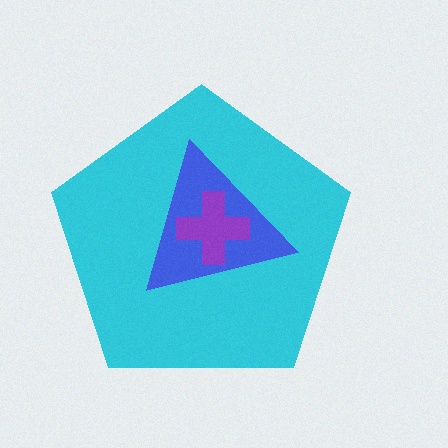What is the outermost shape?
The cyan pentagon.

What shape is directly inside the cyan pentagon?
The blue triangle.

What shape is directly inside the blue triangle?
The purple cross.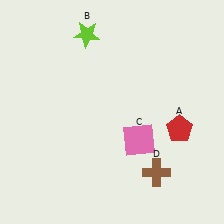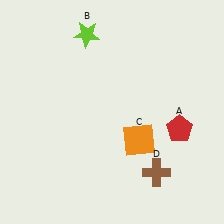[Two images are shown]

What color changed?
The square (C) changed from pink in Image 1 to orange in Image 2.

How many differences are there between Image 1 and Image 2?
There is 1 difference between the two images.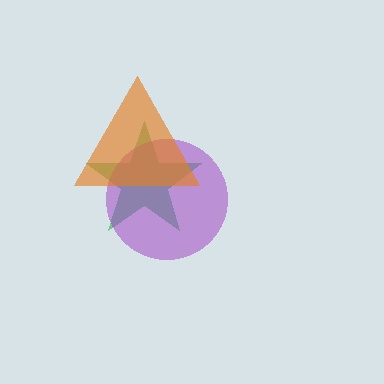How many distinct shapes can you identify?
There are 3 distinct shapes: a green star, a purple circle, an orange triangle.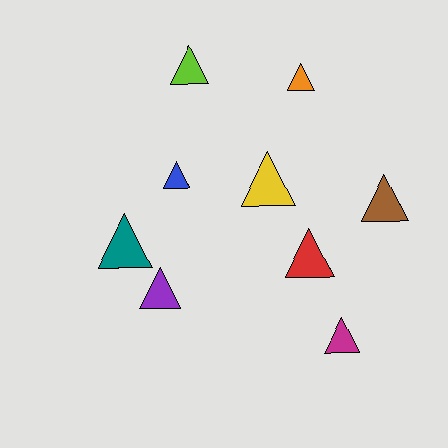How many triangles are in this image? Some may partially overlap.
There are 9 triangles.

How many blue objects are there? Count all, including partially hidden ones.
There is 1 blue object.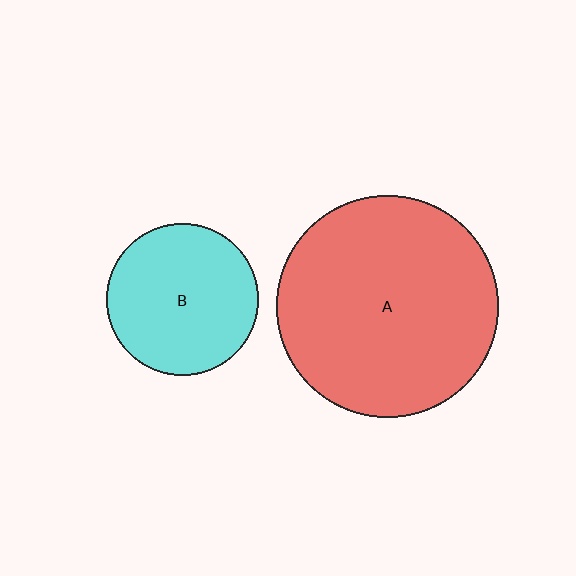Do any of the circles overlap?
No, none of the circles overlap.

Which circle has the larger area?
Circle A (red).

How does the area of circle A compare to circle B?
Approximately 2.1 times.